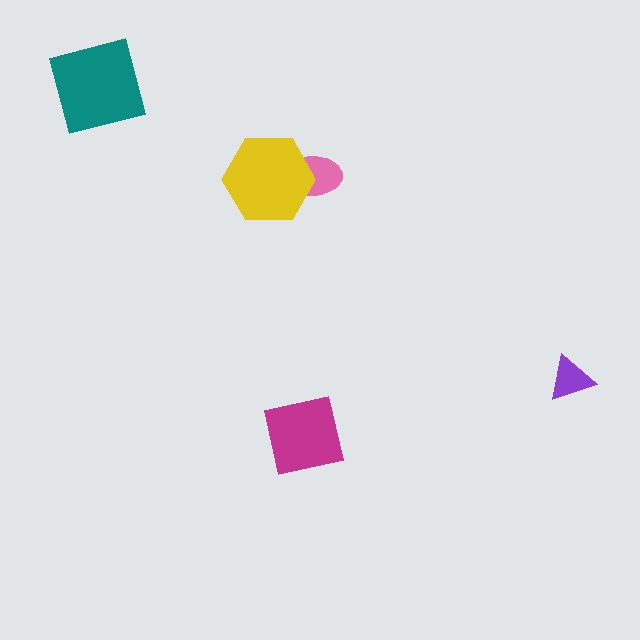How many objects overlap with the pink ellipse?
1 object overlaps with the pink ellipse.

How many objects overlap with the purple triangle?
0 objects overlap with the purple triangle.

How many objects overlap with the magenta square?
0 objects overlap with the magenta square.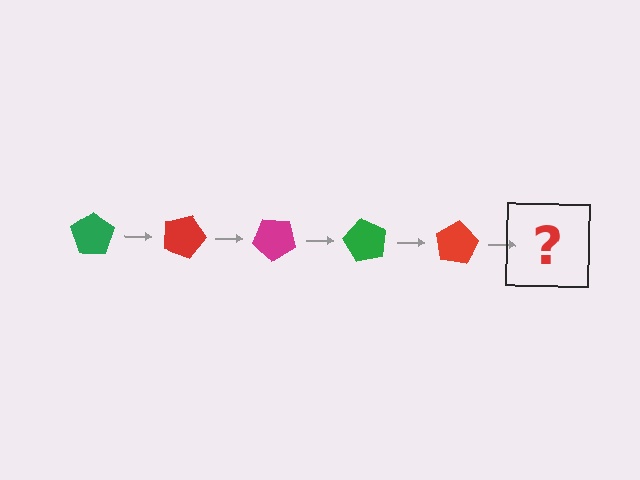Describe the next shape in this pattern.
It should be a magenta pentagon, rotated 100 degrees from the start.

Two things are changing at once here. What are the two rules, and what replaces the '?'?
The two rules are that it rotates 20 degrees each step and the color cycles through green, red, and magenta. The '?' should be a magenta pentagon, rotated 100 degrees from the start.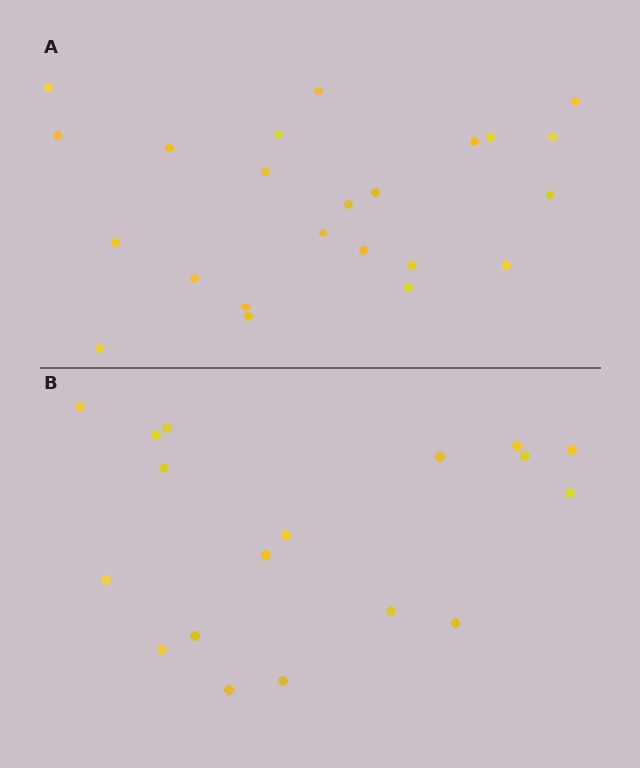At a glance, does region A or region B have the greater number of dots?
Region A (the top region) has more dots.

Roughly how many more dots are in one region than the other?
Region A has about 5 more dots than region B.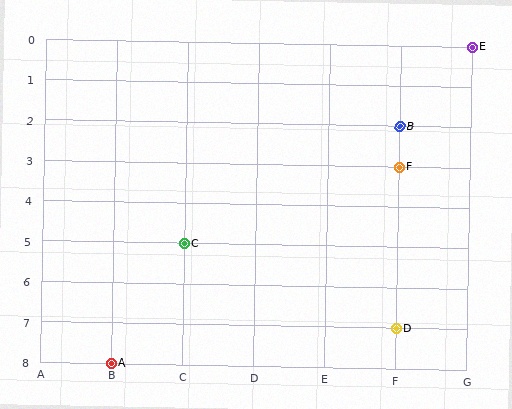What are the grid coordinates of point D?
Point D is at grid coordinates (F, 7).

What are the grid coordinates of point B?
Point B is at grid coordinates (F, 2).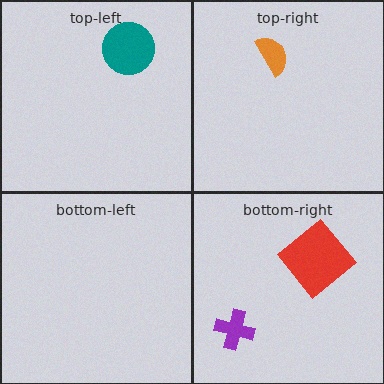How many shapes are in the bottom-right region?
2.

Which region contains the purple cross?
The bottom-right region.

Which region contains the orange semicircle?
The top-right region.